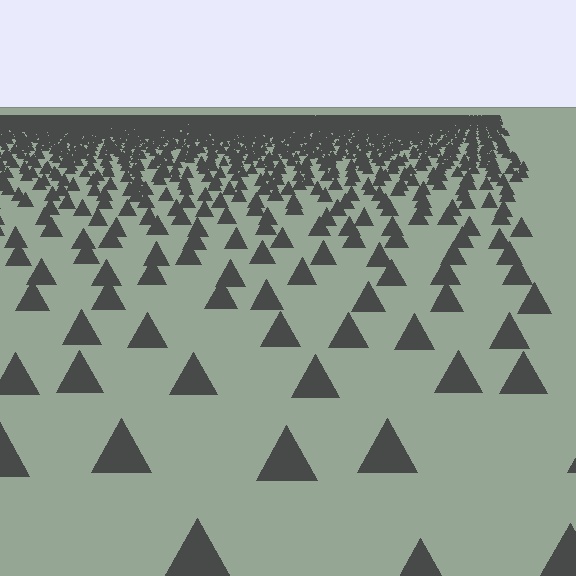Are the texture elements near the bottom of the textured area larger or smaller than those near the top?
Larger. Near the bottom, elements are closer to the viewer and appear at a bigger on-screen size.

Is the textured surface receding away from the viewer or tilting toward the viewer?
The surface is receding away from the viewer. Texture elements get smaller and denser toward the top.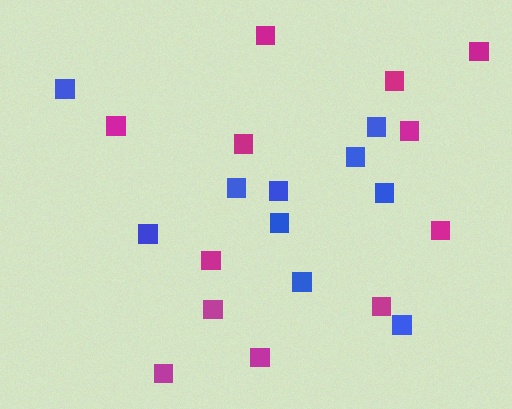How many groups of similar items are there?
There are 2 groups: one group of magenta squares (12) and one group of blue squares (10).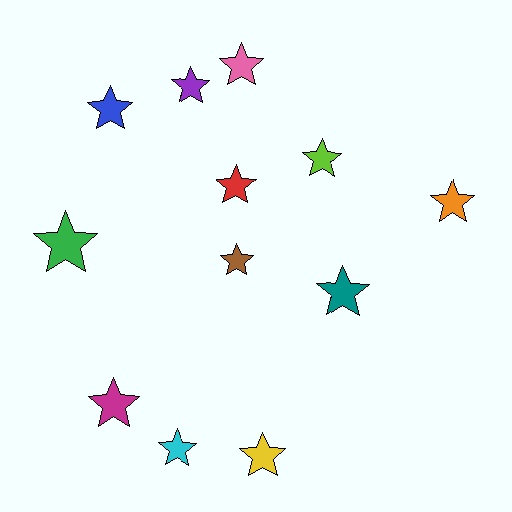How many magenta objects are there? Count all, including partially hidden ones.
There is 1 magenta object.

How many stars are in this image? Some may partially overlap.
There are 12 stars.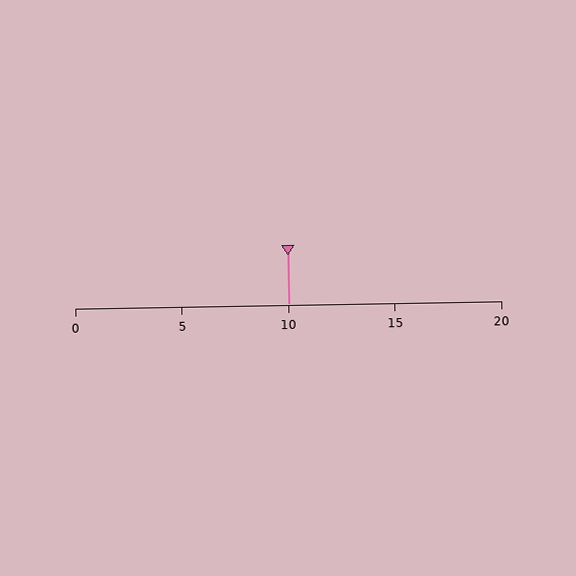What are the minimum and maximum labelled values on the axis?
The axis runs from 0 to 20.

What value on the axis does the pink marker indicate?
The marker indicates approximately 10.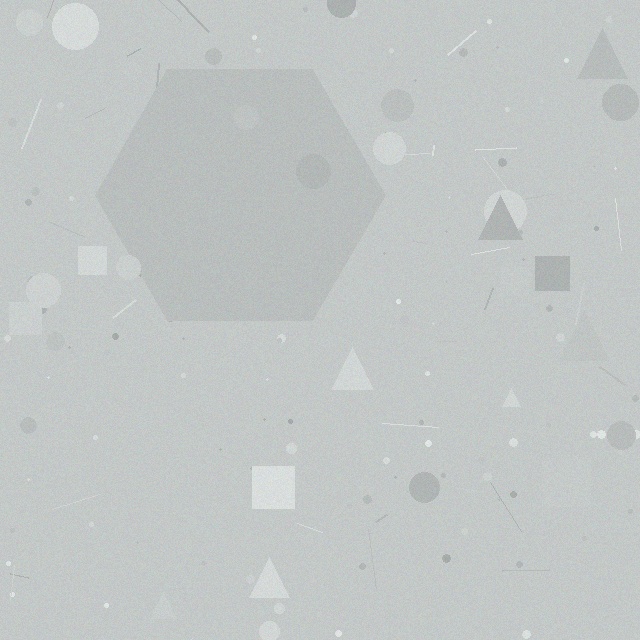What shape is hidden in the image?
A hexagon is hidden in the image.